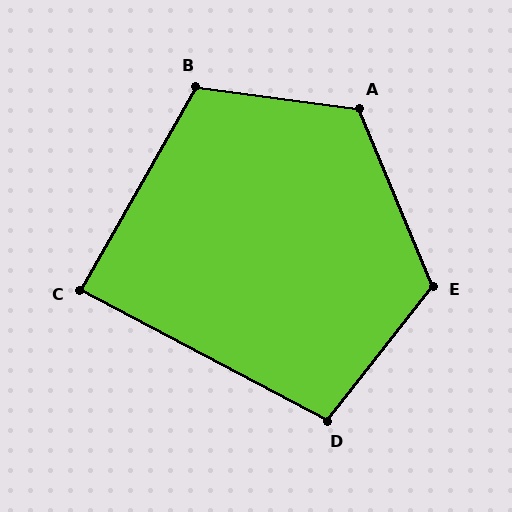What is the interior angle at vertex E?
Approximately 119 degrees (obtuse).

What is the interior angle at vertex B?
Approximately 112 degrees (obtuse).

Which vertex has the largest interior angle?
A, at approximately 120 degrees.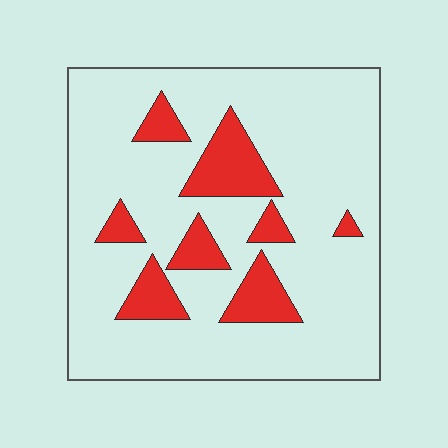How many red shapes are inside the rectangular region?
8.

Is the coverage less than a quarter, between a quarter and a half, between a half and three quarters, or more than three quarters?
Less than a quarter.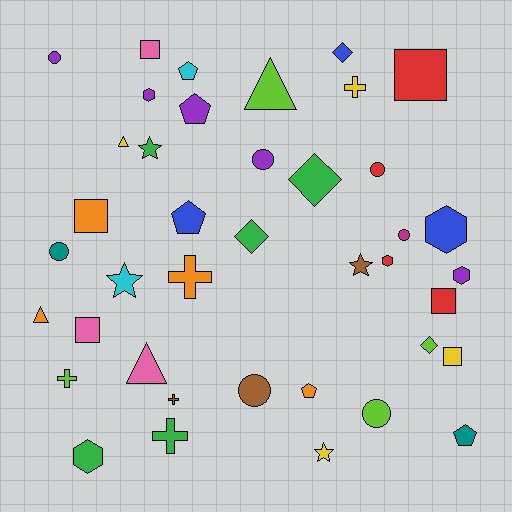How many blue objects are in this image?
There are 3 blue objects.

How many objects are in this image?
There are 40 objects.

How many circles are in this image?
There are 7 circles.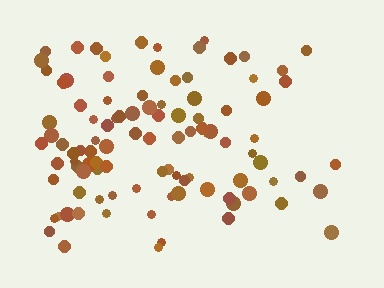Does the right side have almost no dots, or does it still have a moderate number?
Still a moderate number, just noticeably fewer than the left.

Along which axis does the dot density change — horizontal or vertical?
Horizontal.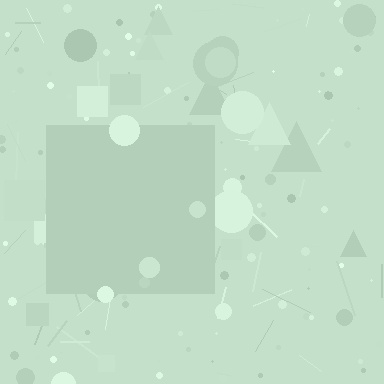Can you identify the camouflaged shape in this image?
The camouflaged shape is a square.